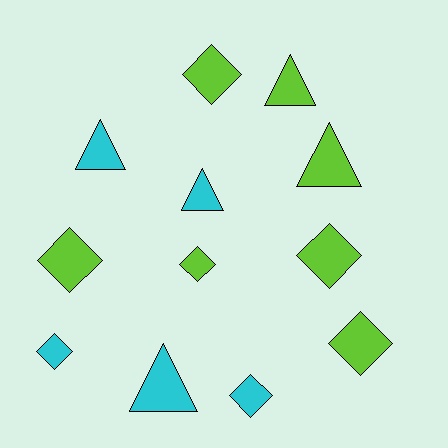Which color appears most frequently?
Lime, with 7 objects.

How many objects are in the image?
There are 12 objects.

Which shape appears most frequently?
Diamond, with 7 objects.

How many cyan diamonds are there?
There are 2 cyan diamonds.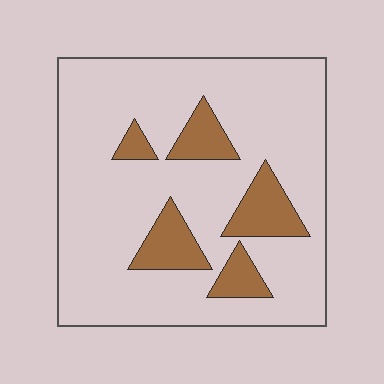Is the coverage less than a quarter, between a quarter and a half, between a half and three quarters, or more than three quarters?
Less than a quarter.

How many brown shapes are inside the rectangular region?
5.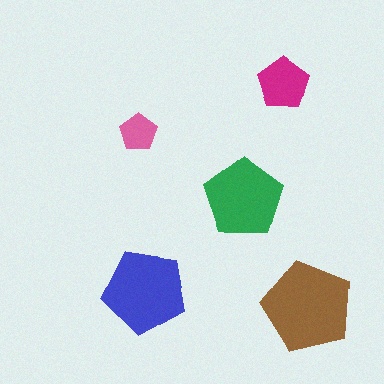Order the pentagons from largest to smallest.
the brown one, the blue one, the green one, the magenta one, the pink one.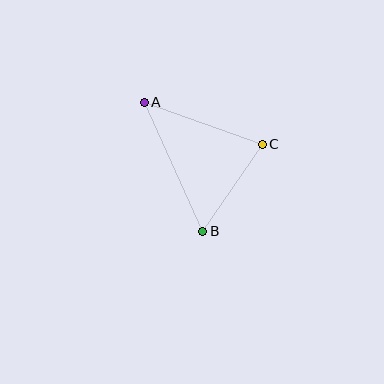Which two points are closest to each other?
Points B and C are closest to each other.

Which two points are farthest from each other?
Points A and B are farthest from each other.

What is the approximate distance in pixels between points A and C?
The distance between A and C is approximately 125 pixels.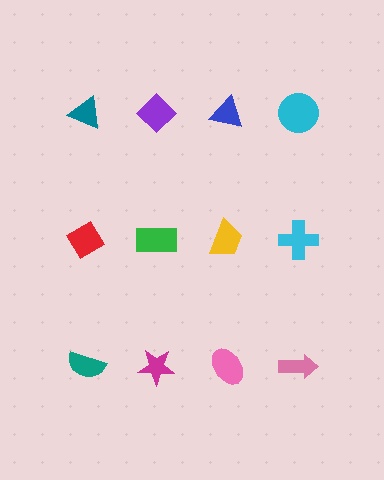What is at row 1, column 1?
A teal triangle.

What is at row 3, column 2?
A magenta star.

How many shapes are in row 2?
4 shapes.